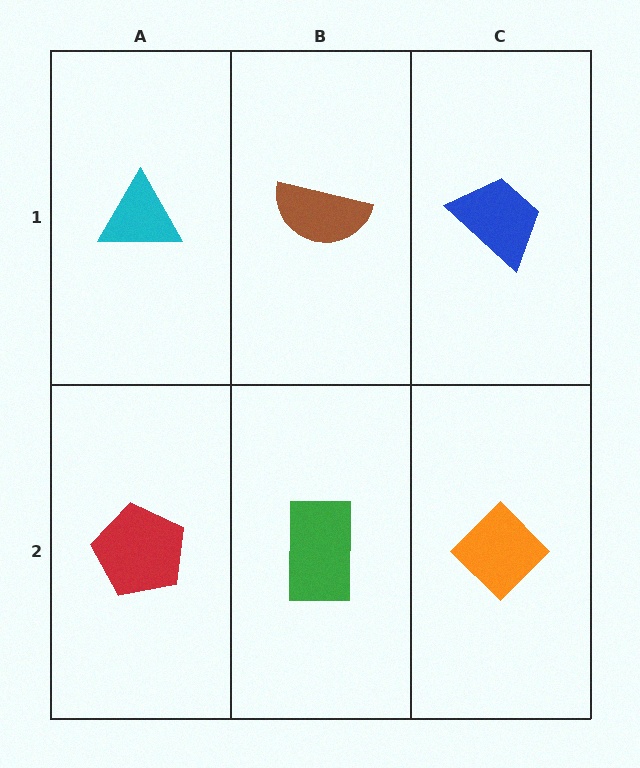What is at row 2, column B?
A green rectangle.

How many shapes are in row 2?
3 shapes.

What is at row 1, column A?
A cyan triangle.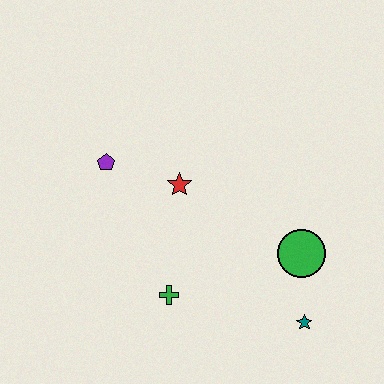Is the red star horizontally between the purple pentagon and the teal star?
Yes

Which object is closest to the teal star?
The green circle is closest to the teal star.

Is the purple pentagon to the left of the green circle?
Yes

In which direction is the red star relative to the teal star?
The red star is above the teal star.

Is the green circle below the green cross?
No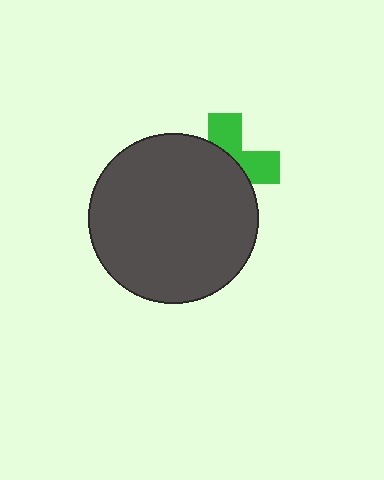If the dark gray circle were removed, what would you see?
You would see the complete green cross.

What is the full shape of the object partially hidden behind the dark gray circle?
The partially hidden object is a green cross.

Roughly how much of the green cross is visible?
A small part of it is visible (roughly 40%).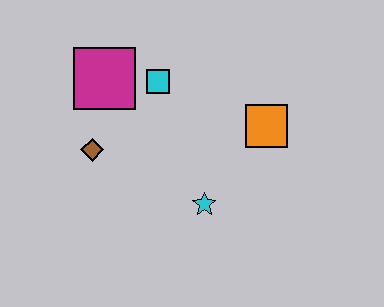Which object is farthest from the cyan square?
The cyan star is farthest from the cyan square.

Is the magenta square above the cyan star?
Yes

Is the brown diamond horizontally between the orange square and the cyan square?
No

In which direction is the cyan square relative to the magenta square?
The cyan square is to the right of the magenta square.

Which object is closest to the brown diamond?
The magenta square is closest to the brown diamond.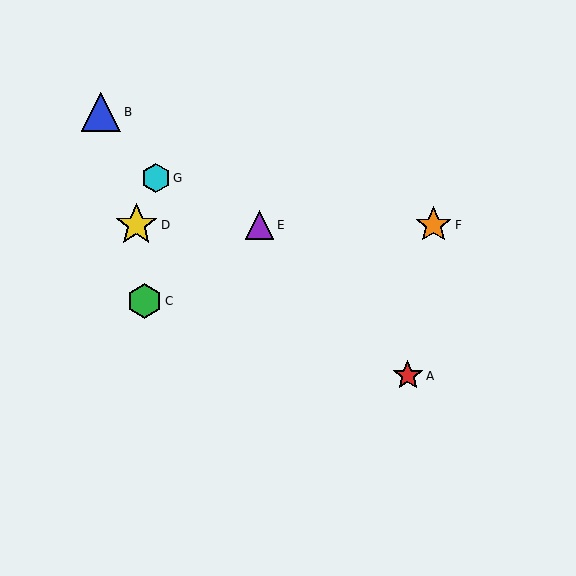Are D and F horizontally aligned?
Yes, both are at y≈225.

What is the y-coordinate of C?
Object C is at y≈301.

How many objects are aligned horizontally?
3 objects (D, E, F) are aligned horizontally.